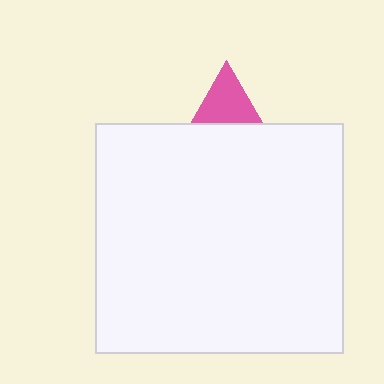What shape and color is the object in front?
The object in front is a white rectangle.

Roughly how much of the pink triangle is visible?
A small part of it is visible (roughly 34%).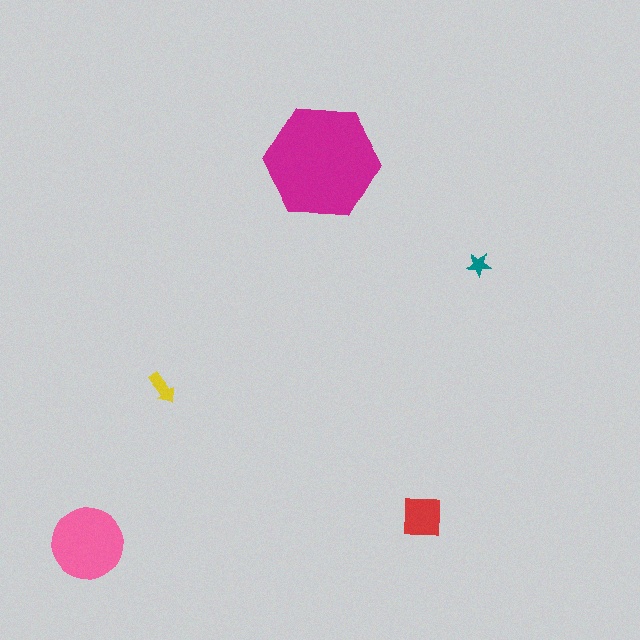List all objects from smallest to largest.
The teal star, the yellow arrow, the red square, the pink circle, the magenta hexagon.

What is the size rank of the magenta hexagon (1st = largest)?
1st.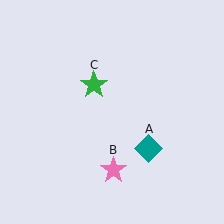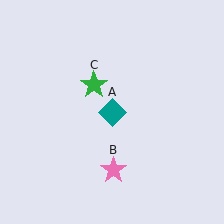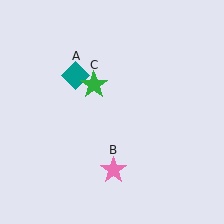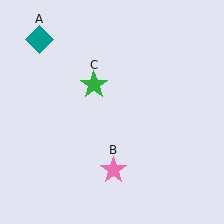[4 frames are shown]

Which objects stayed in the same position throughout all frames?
Pink star (object B) and green star (object C) remained stationary.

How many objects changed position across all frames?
1 object changed position: teal diamond (object A).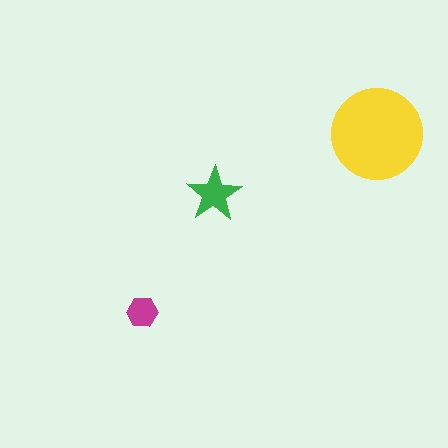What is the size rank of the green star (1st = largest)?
2nd.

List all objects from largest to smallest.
The yellow circle, the green star, the magenta hexagon.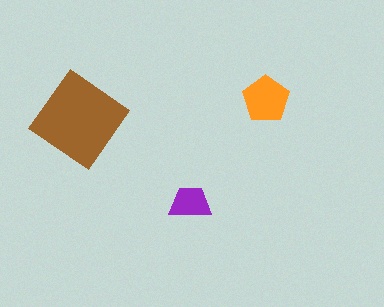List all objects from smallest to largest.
The purple trapezoid, the orange pentagon, the brown diamond.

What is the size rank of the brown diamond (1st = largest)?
1st.